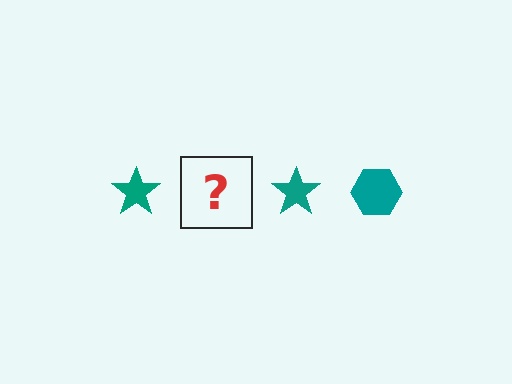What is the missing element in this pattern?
The missing element is a teal hexagon.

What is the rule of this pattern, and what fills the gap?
The rule is that the pattern cycles through star, hexagon shapes in teal. The gap should be filled with a teal hexagon.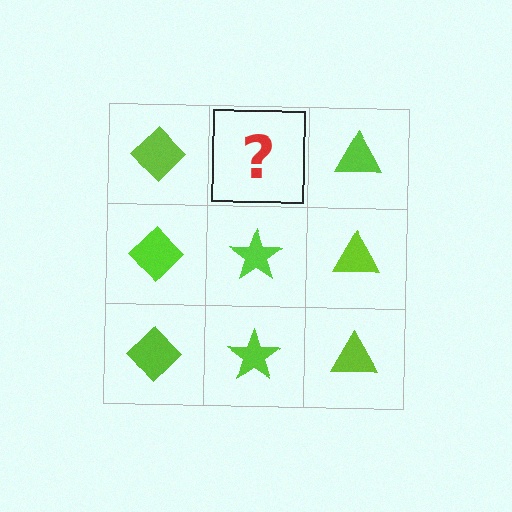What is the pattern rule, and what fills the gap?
The rule is that each column has a consistent shape. The gap should be filled with a lime star.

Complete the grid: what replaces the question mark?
The question mark should be replaced with a lime star.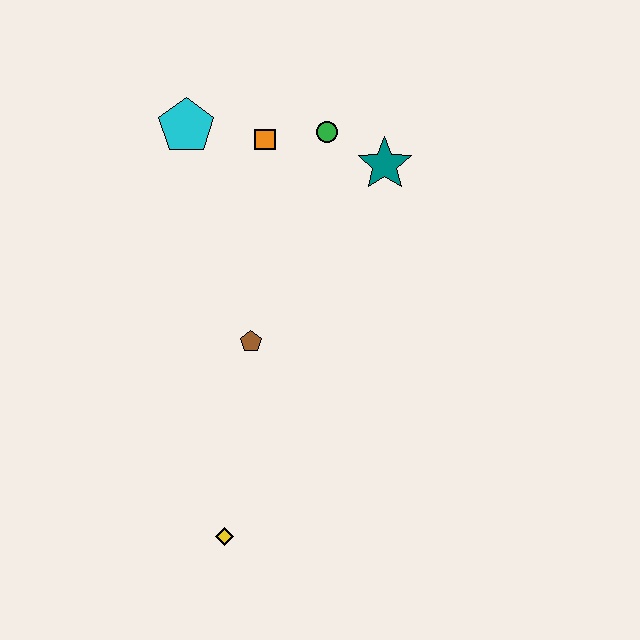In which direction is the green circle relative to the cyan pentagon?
The green circle is to the right of the cyan pentagon.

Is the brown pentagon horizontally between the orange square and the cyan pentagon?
Yes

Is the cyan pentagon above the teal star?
Yes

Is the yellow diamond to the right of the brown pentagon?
No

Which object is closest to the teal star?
The green circle is closest to the teal star.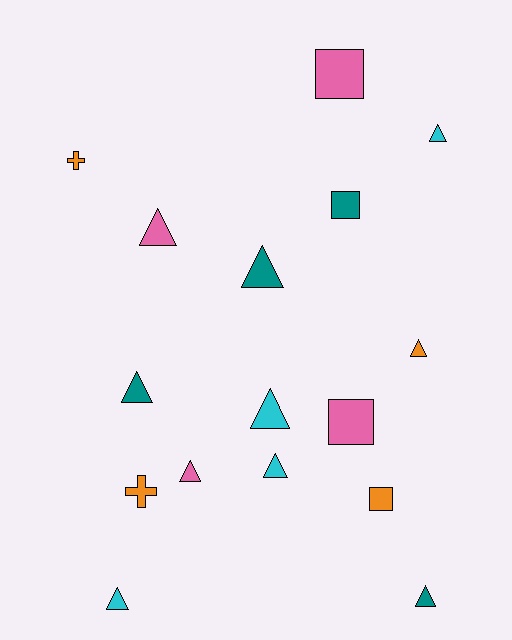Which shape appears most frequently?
Triangle, with 10 objects.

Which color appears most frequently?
Teal, with 4 objects.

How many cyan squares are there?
There are no cyan squares.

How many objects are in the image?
There are 16 objects.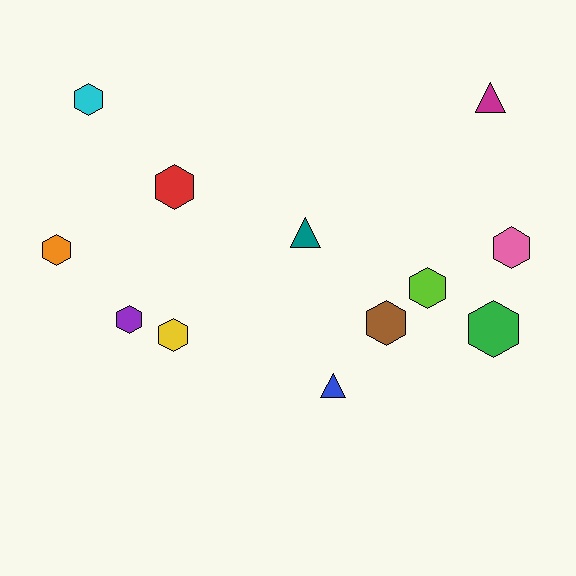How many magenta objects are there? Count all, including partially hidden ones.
There is 1 magenta object.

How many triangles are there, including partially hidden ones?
There are 3 triangles.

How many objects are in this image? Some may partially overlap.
There are 12 objects.